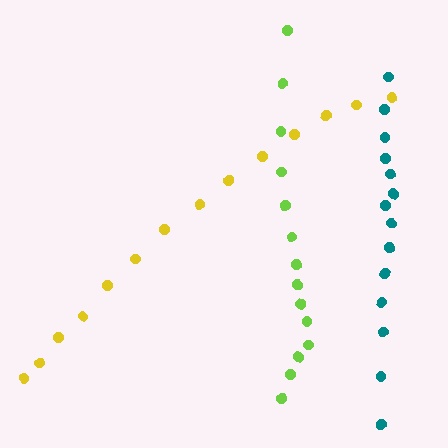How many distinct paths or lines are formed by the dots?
There are 3 distinct paths.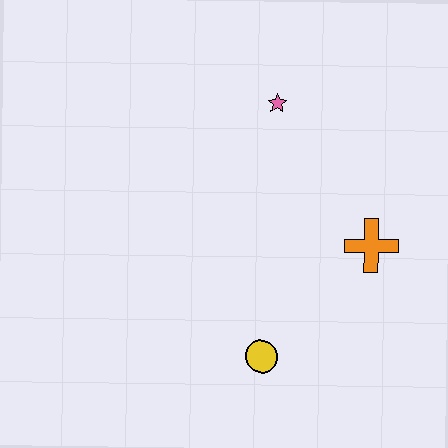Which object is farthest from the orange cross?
The pink star is farthest from the orange cross.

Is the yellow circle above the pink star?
No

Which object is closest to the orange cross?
The yellow circle is closest to the orange cross.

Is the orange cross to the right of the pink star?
Yes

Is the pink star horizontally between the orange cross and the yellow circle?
Yes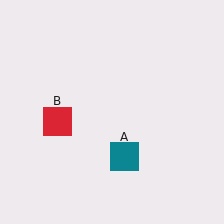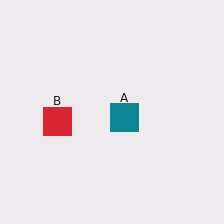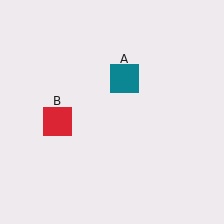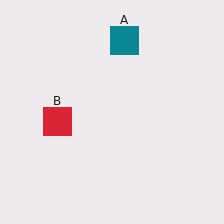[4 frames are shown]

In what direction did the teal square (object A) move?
The teal square (object A) moved up.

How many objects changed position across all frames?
1 object changed position: teal square (object A).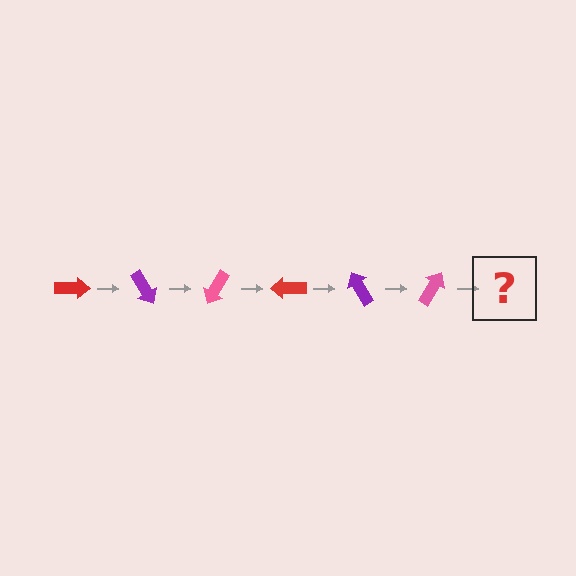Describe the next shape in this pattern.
It should be a red arrow, rotated 360 degrees from the start.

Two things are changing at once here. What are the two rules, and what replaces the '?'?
The two rules are that it rotates 60 degrees each step and the color cycles through red, purple, and pink. The '?' should be a red arrow, rotated 360 degrees from the start.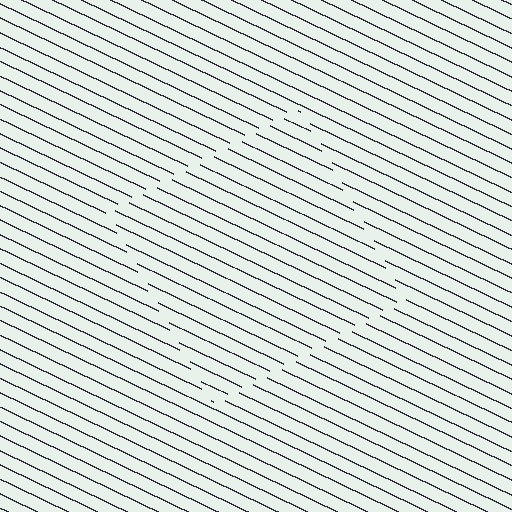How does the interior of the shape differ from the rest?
The interior of the shape contains the same grating, shifted by half a period — the contour is defined by the phase discontinuity where line-ends from the inner and outer gratings abut.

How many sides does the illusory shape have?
4 sides — the line-ends trace a square.